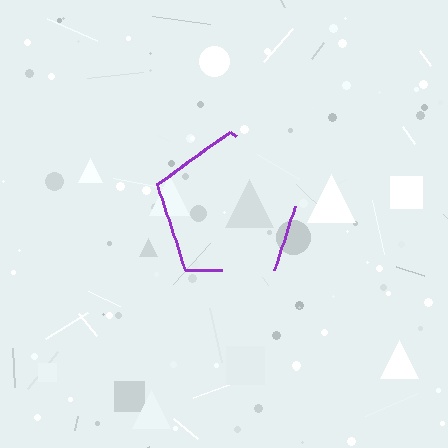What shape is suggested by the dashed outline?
The dashed outline suggests a pentagon.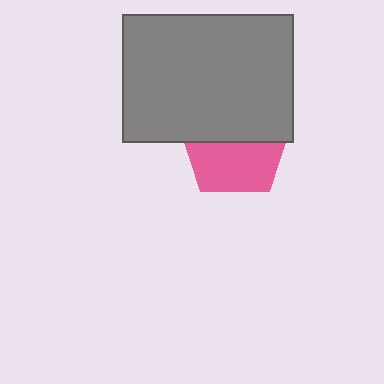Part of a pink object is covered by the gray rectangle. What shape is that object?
It is a pentagon.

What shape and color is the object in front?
The object in front is a gray rectangle.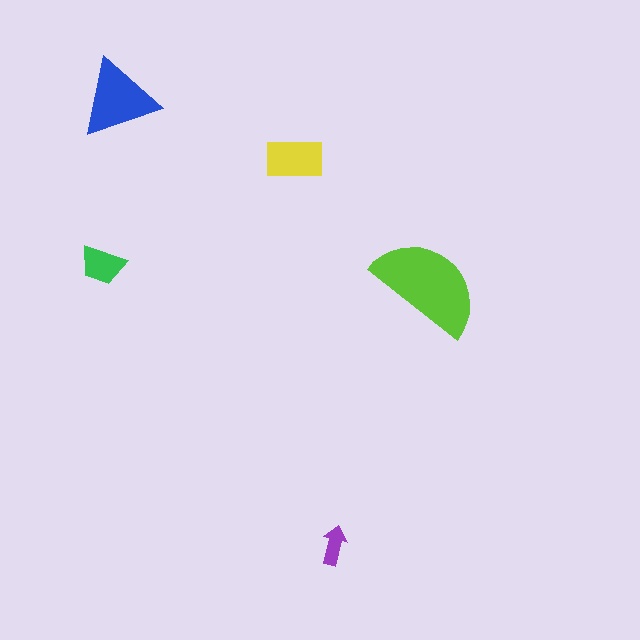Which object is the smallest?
The purple arrow.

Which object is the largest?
The lime semicircle.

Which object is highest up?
The blue triangle is topmost.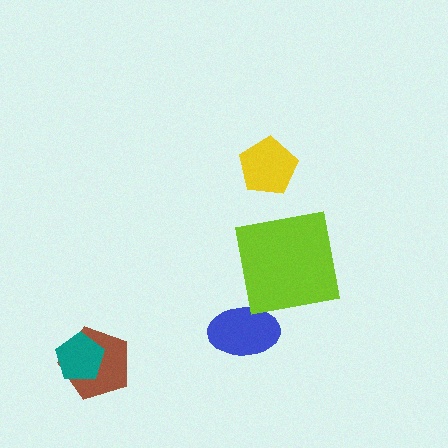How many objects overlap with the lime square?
0 objects overlap with the lime square.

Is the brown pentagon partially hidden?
Yes, it is partially covered by another shape.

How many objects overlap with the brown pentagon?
1 object overlaps with the brown pentagon.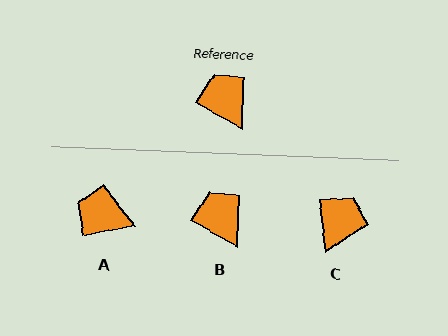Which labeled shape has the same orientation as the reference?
B.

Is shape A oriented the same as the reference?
No, it is off by about 41 degrees.